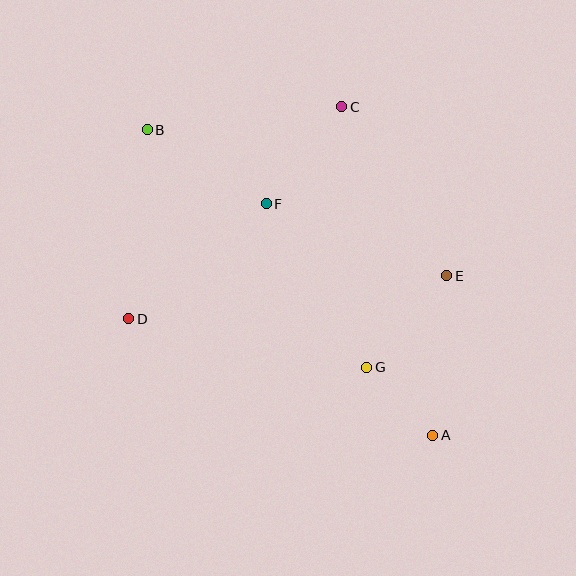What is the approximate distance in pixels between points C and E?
The distance between C and E is approximately 199 pixels.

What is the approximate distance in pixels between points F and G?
The distance between F and G is approximately 192 pixels.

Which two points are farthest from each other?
Points A and B are farthest from each other.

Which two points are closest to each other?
Points A and G are closest to each other.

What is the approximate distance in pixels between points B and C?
The distance between B and C is approximately 196 pixels.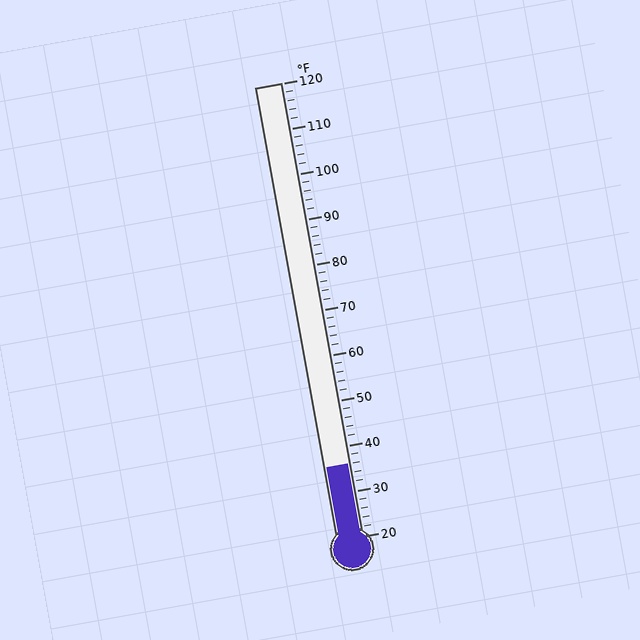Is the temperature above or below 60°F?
The temperature is below 60°F.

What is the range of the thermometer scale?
The thermometer scale ranges from 20°F to 120°F.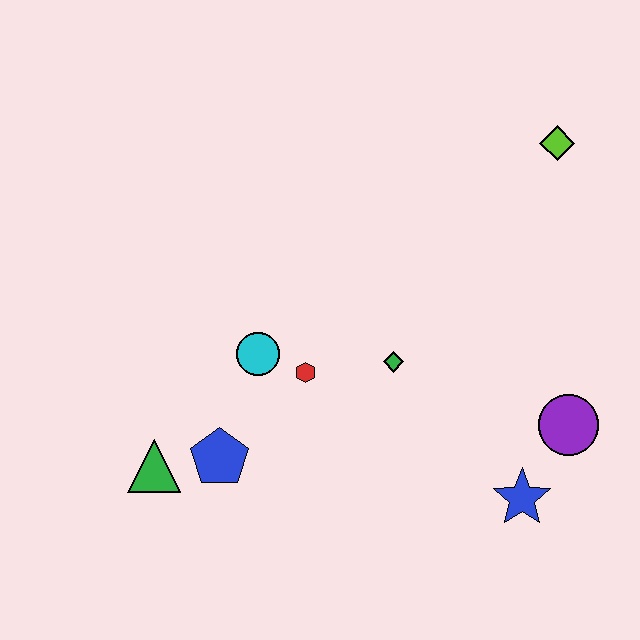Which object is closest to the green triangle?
The blue pentagon is closest to the green triangle.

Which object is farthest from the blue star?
The green triangle is farthest from the blue star.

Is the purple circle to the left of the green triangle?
No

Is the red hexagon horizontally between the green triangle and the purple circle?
Yes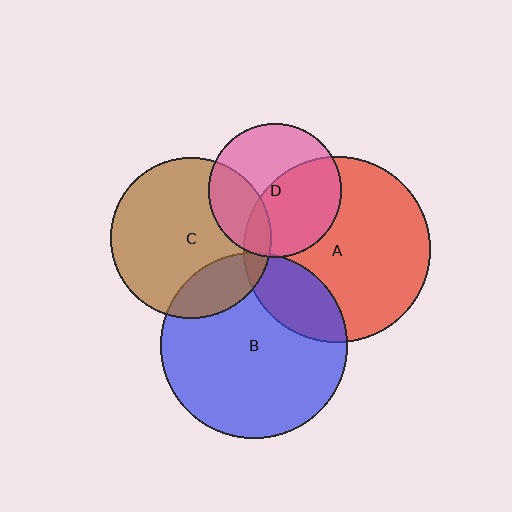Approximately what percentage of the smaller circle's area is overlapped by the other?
Approximately 50%.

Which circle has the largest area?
Circle B (blue).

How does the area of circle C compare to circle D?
Approximately 1.5 times.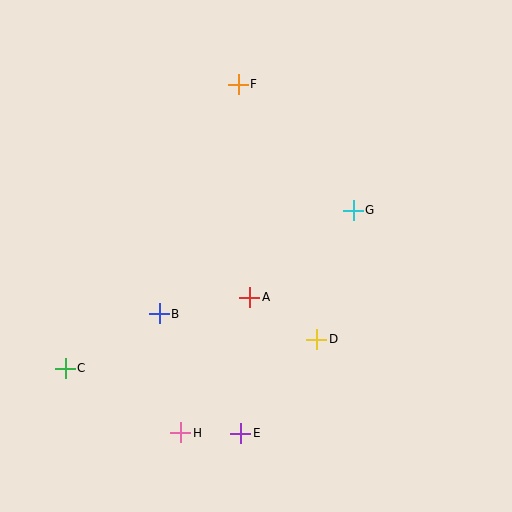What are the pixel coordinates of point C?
Point C is at (65, 368).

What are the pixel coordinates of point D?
Point D is at (317, 339).